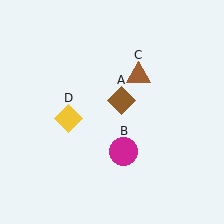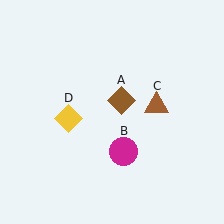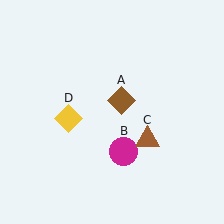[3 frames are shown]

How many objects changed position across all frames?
1 object changed position: brown triangle (object C).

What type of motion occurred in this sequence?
The brown triangle (object C) rotated clockwise around the center of the scene.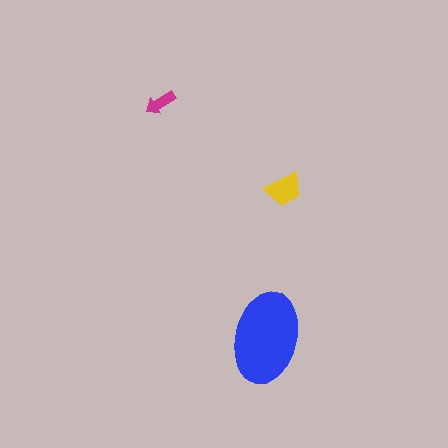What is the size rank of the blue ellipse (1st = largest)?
1st.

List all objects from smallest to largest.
The magenta arrow, the yellow trapezoid, the blue ellipse.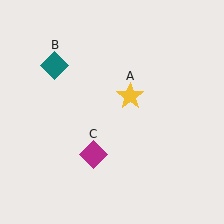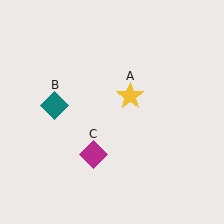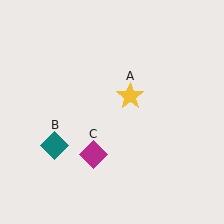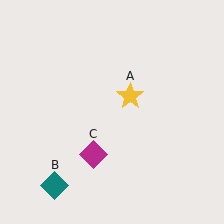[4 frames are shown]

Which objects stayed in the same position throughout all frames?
Yellow star (object A) and magenta diamond (object C) remained stationary.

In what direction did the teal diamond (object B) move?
The teal diamond (object B) moved down.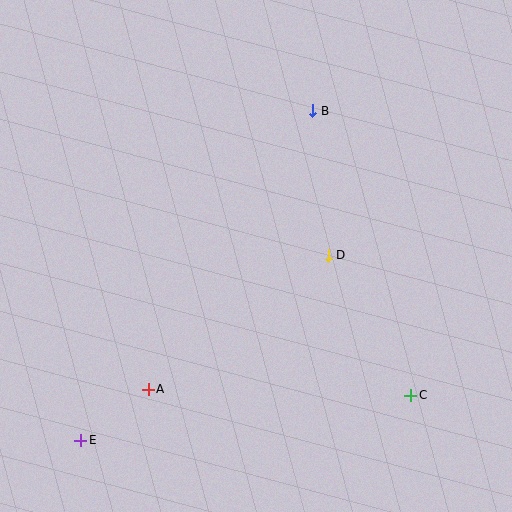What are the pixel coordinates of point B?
Point B is at (313, 111).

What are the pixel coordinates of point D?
Point D is at (328, 255).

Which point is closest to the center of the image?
Point D at (328, 255) is closest to the center.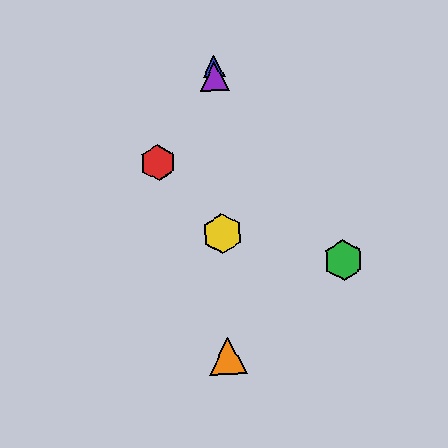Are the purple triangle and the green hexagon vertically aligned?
No, the purple triangle is at x≈214 and the green hexagon is at x≈343.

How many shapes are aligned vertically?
4 shapes (the blue triangle, the yellow hexagon, the purple triangle, the orange triangle) are aligned vertically.